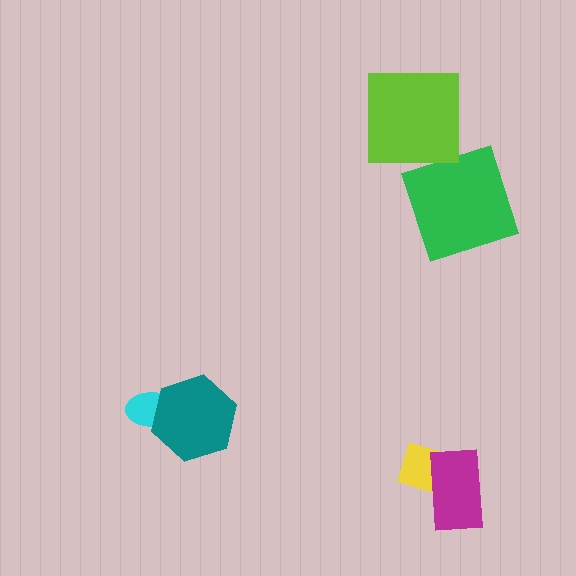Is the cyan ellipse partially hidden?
Yes, it is partially covered by another shape.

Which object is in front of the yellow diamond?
The magenta rectangle is in front of the yellow diamond.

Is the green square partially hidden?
No, no other shape covers it.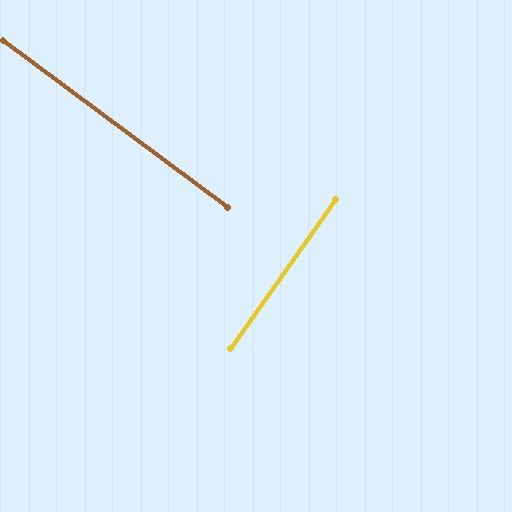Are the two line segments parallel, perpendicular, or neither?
Perpendicular — they meet at approximately 89°.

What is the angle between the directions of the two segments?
Approximately 89 degrees.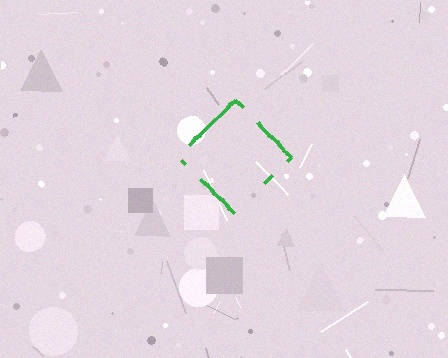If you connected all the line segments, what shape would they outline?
They would outline a diamond.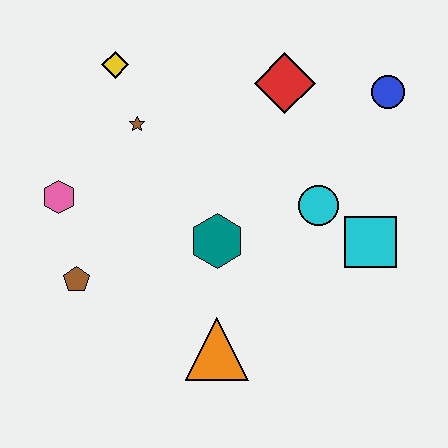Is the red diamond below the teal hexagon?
No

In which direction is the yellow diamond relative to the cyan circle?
The yellow diamond is to the left of the cyan circle.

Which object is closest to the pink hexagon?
The brown pentagon is closest to the pink hexagon.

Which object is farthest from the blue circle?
The brown pentagon is farthest from the blue circle.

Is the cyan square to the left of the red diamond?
No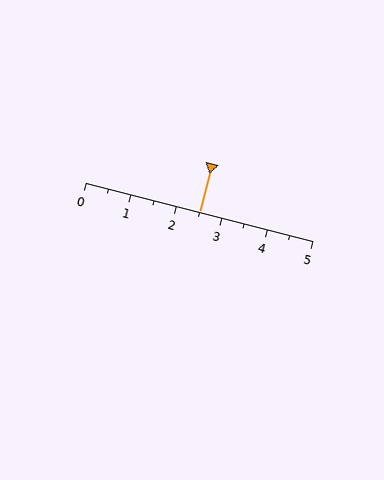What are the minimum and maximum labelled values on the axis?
The axis runs from 0 to 5.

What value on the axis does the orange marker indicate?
The marker indicates approximately 2.5.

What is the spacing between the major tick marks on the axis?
The major ticks are spaced 1 apart.